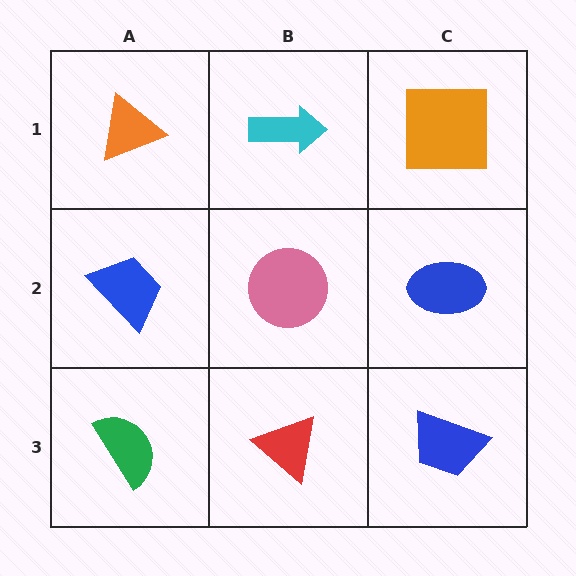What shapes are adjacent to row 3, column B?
A pink circle (row 2, column B), a green semicircle (row 3, column A), a blue trapezoid (row 3, column C).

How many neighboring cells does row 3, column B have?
3.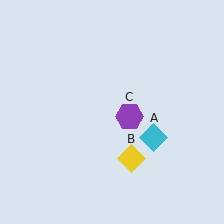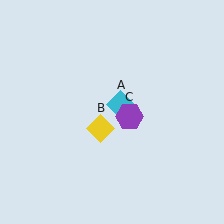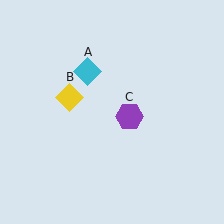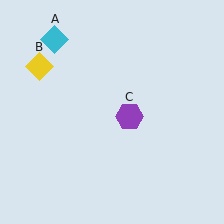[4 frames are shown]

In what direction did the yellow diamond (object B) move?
The yellow diamond (object B) moved up and to the left.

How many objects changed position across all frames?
2 objects changed position: cyan diamond (object A), yellow diamond (object B).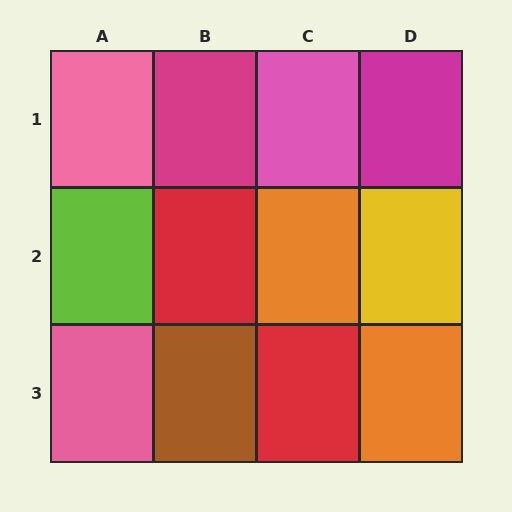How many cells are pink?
3 cells are pink.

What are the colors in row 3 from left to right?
Pink, brown, red, orange.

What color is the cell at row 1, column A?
Pink.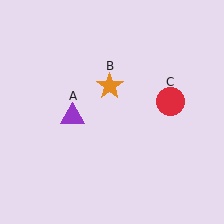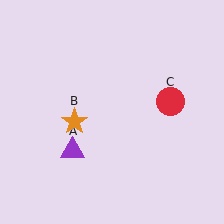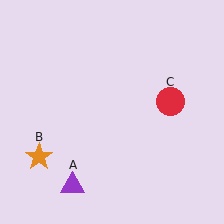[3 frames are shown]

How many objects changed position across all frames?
2 objects changed position: purple triangle (object A), orange star (object B).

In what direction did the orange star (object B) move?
The orange star (object B) moved down and to the left.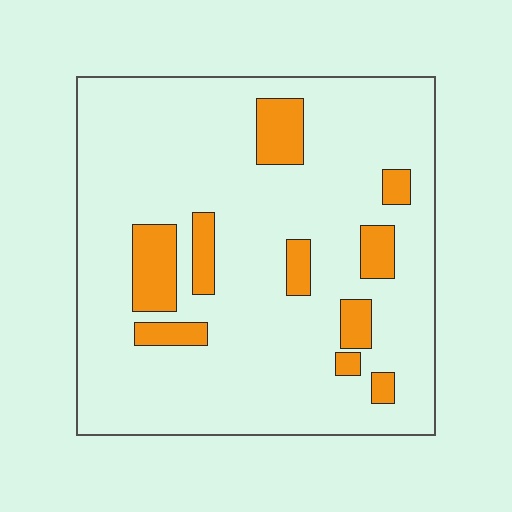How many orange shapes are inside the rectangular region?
10.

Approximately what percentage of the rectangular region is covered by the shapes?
Approximately 15%.